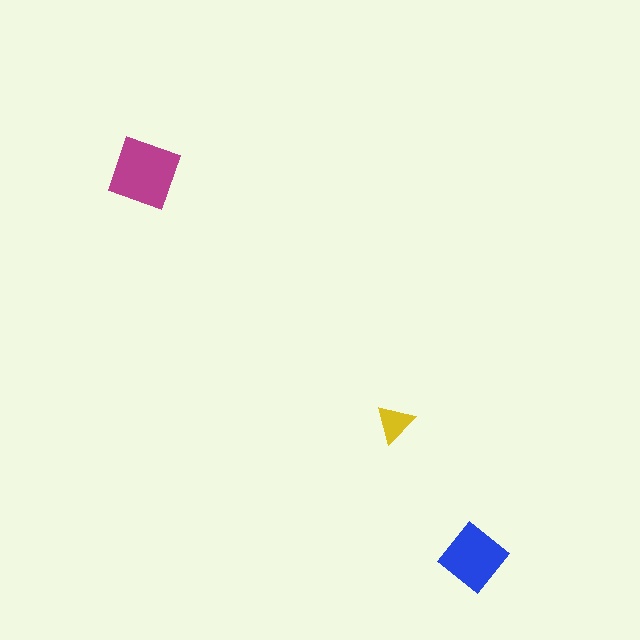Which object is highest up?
The magenta square is topmost.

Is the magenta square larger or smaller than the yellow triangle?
Larger.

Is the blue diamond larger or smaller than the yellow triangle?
Larger.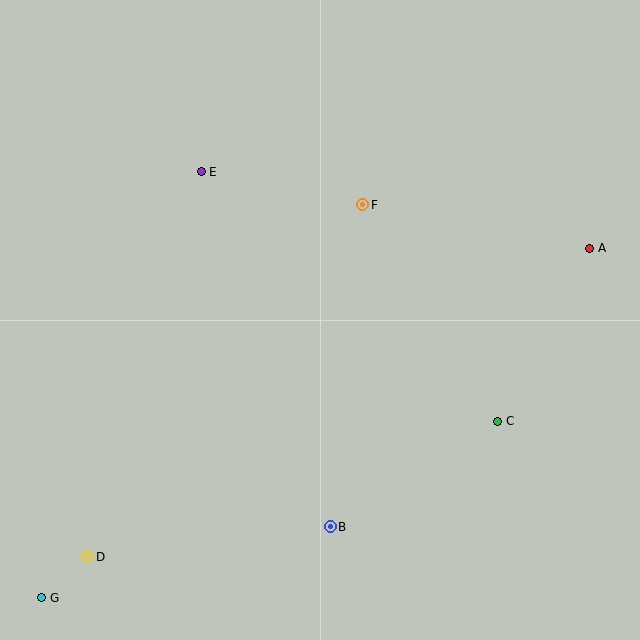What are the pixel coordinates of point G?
Point G is at (42, 598).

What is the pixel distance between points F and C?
The distance between F and C is 255 pixels.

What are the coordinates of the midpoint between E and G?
The midpoint between E and G is at (121, 385).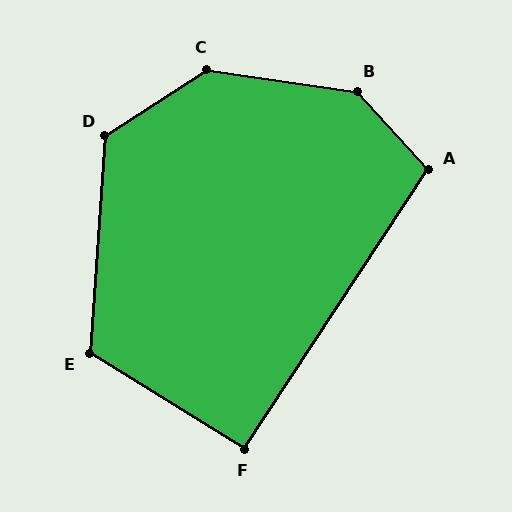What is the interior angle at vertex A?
Approximately 104 degrees (obtuse).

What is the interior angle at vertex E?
Approximately 117 degrees (obtuse).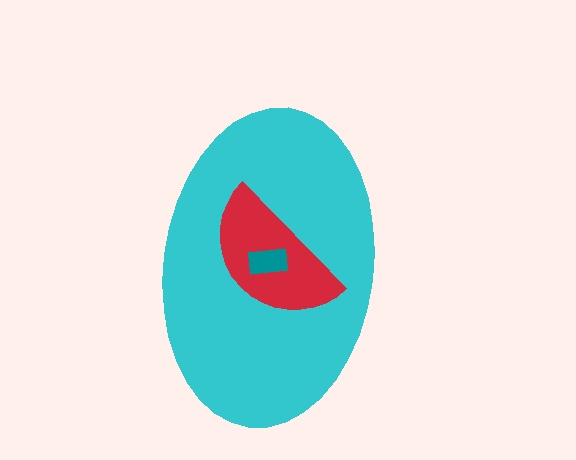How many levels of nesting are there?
3.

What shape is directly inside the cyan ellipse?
The red semicircle.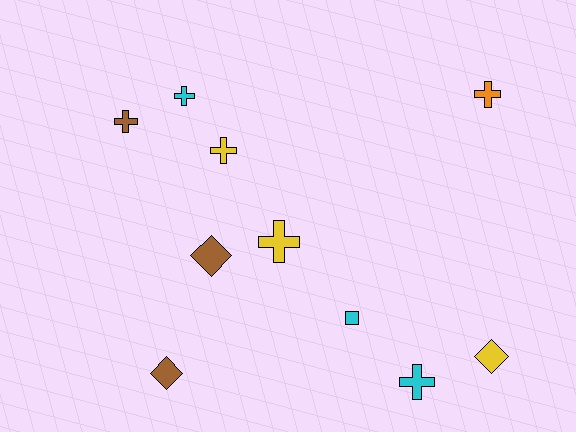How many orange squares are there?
There are no orange squares.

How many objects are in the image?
There are 10 objects.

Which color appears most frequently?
Yellow, with 3 objects.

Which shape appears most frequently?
Cross, with 6 objects.